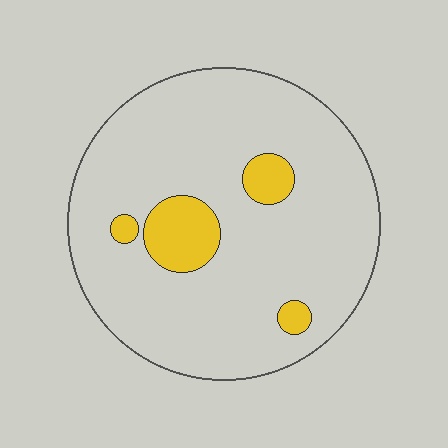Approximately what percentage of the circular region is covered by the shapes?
Approximately 10%.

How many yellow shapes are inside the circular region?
4.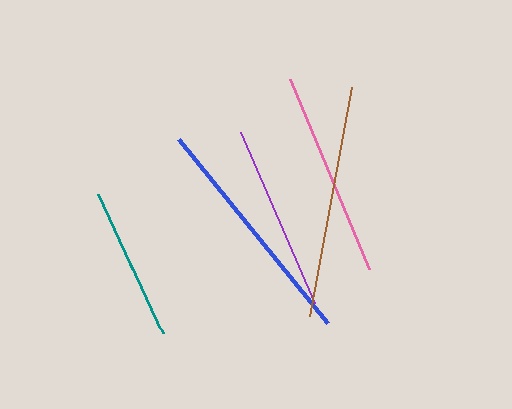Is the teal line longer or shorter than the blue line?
The blue line is longer than the teal line.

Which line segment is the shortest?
The teal line is the shortest at approximately 154 pixels.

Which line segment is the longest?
The blue line is the longest at approximately 237 pixels.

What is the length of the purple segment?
The purple segment is approximately 186 pixels long.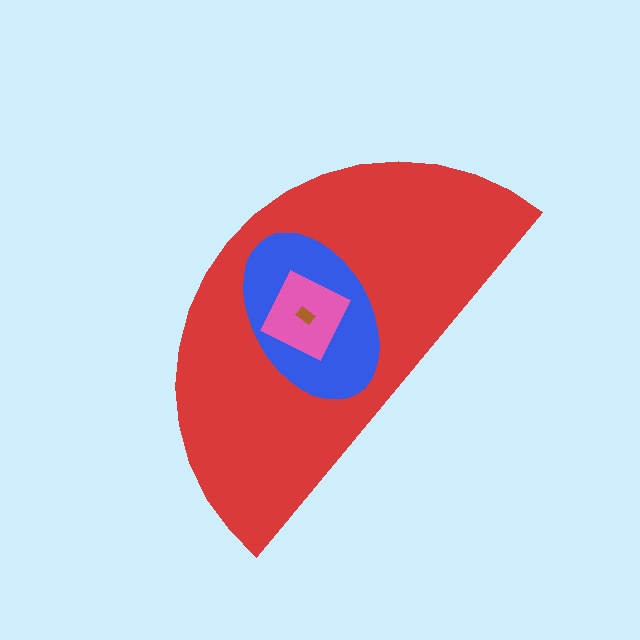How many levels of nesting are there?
4.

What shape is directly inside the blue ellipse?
The pink square.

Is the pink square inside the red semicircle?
Yes.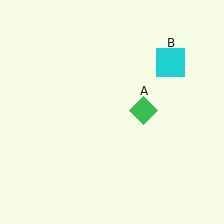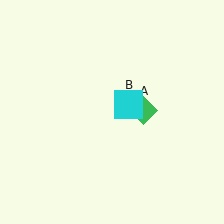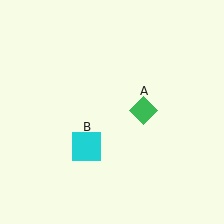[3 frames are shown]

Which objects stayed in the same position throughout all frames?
Green diamond (object A) remained stationary.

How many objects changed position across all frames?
1 object changed position: cyan square (object B).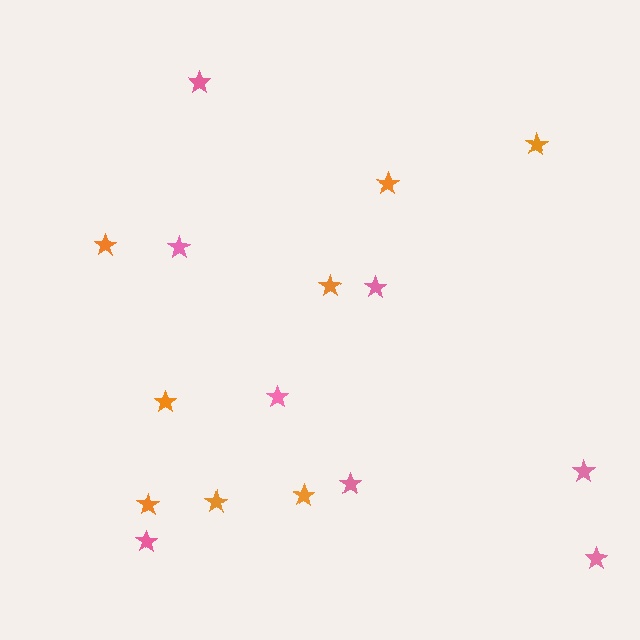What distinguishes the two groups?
There are 2 groups: one group of orange stars (8) and one group of pink stars (8).